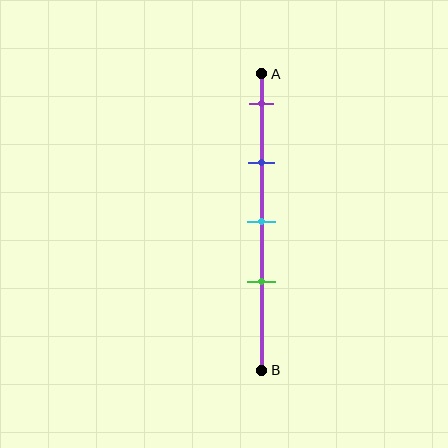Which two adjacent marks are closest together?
The cyan and green marks are the closest adjacent pair.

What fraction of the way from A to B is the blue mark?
The blue mark is approximately 30% (0.3) of the way from A to B.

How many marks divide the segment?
There are 4 marks dividing the segment.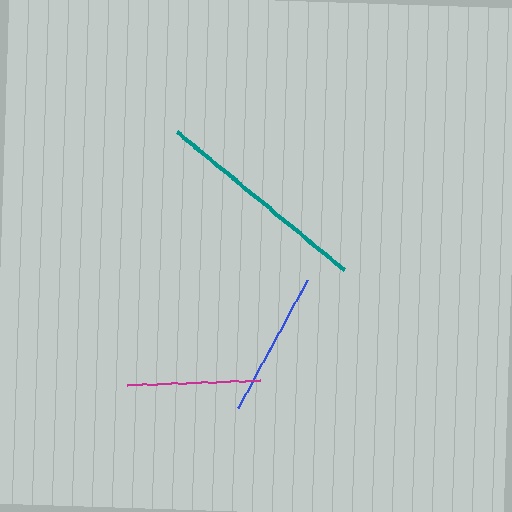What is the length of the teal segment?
The teal segment is approximately 216 pixels long.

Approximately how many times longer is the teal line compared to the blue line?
The teal line is approximately 1.5 times the length of the blue line.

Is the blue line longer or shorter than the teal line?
The teal line is longer than the blue line.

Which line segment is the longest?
The teal line is the longest at approximately 216 pixels.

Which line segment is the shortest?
The magenta line is the shortest at approximately 134 pixels.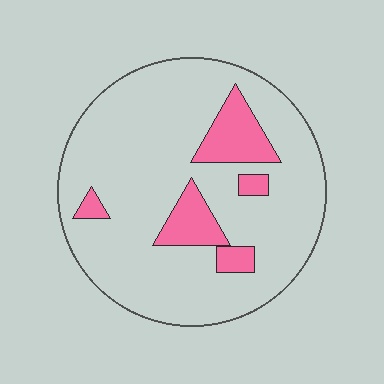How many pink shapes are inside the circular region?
5.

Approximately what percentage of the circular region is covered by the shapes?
Approximately 15%.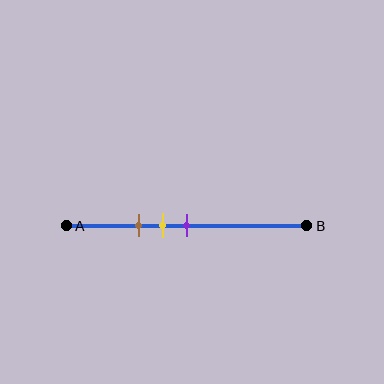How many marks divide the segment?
There are 3 marks dividing the segment.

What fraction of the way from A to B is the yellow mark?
The yellow mark is approximately 40% (0.4) of the way from A to B.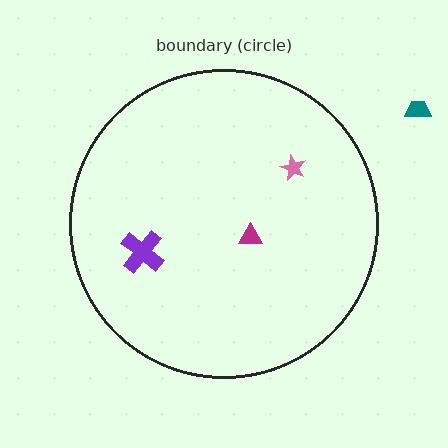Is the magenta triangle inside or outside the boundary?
Inside.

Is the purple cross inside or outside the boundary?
Inside.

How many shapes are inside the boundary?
3 inside, 1 outside.